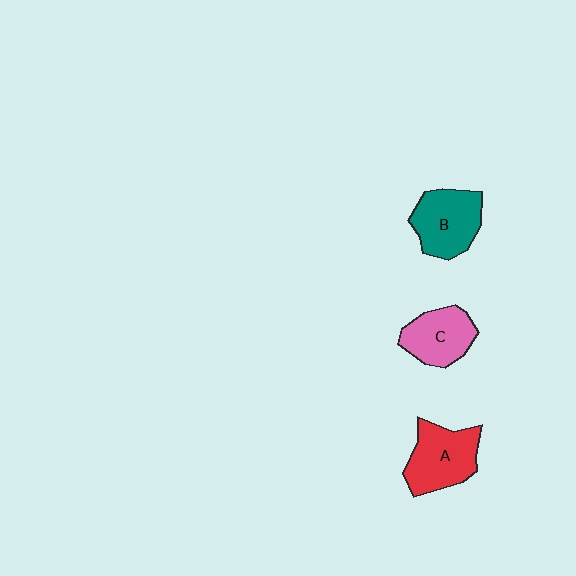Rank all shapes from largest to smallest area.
From largest to smallest: A (red), B (teal), C (pink).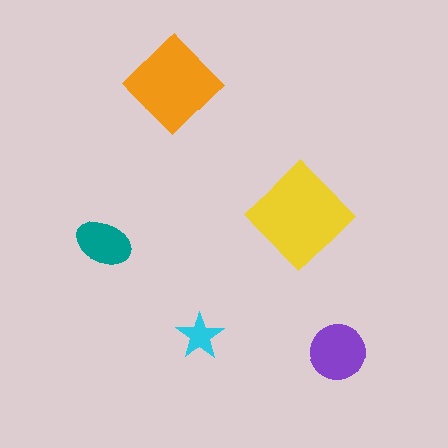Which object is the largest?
The yellow diamond.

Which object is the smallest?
The cyan star.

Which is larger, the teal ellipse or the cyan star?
The teal ellipse.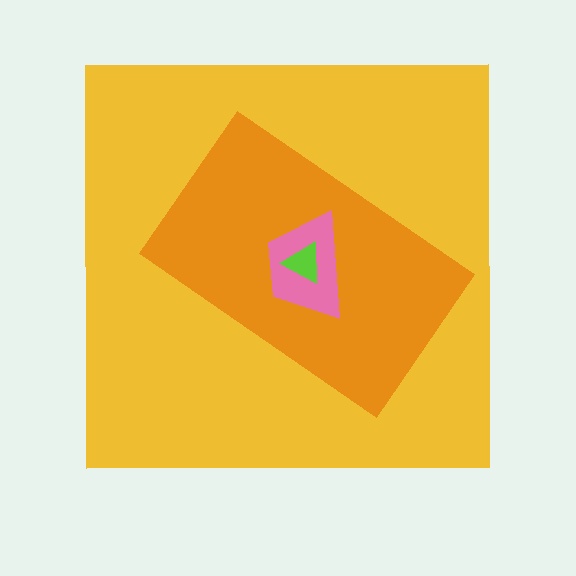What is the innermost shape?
The lime triangle.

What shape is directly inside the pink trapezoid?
The lime triangle.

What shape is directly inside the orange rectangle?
The pink trapezoid.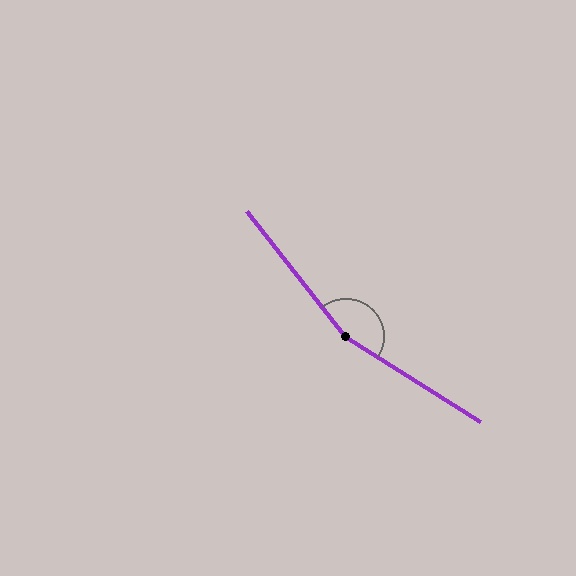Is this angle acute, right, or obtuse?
It is obtuse.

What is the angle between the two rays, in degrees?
Approximately 160 degrees.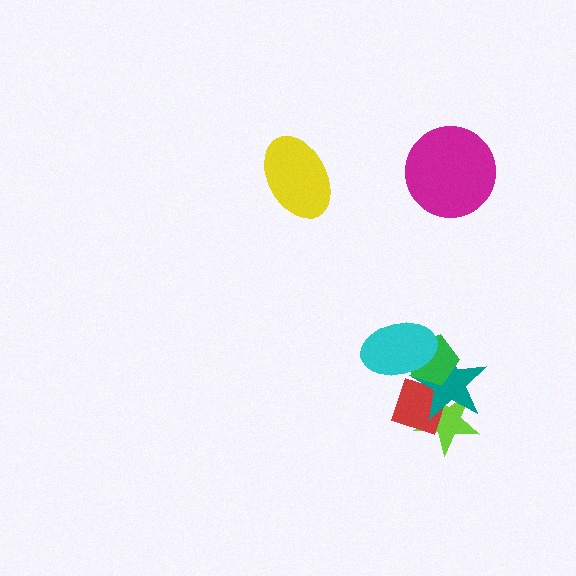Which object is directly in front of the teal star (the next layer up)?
The green pentagon is directly in front of the teal star.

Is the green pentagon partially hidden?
Yes, it is partially covered by another shape.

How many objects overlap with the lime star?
2 objects overlap with the lime star.